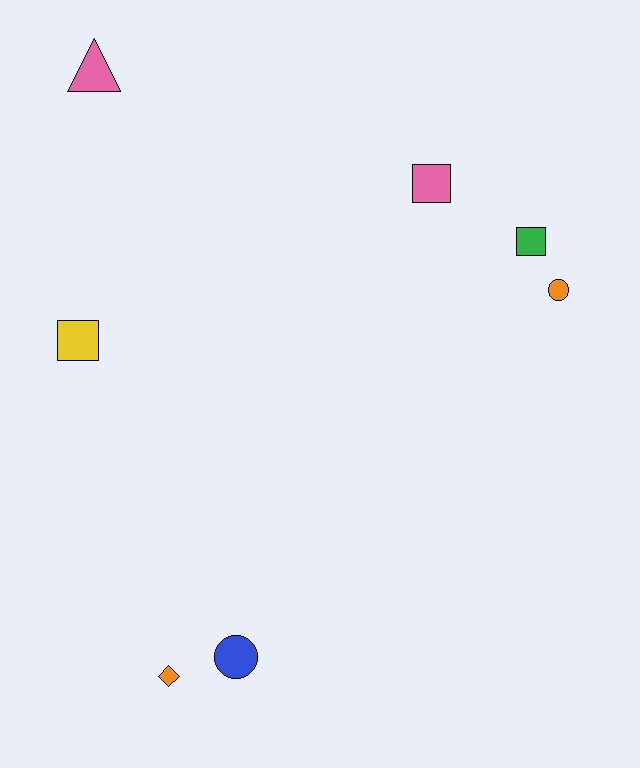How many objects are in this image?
There are 7 objects.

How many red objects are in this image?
There are no red objects.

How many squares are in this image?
There are 3 squares.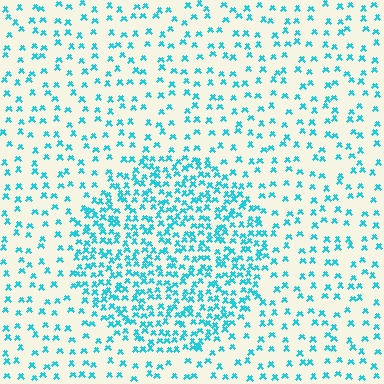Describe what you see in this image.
The image contains small cyan elements arranged at two different densities. A circle-shaped region is visible where the elements are more densely packed than the surrounding area.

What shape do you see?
I see a circle.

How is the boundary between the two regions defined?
The boundary is defined by a change in element density (approximately 2.4x ratio). All elements are the same color, size, and shape.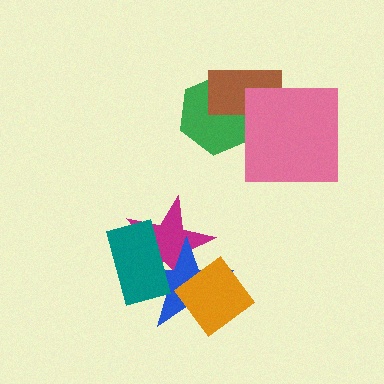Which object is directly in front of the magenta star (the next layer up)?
The blue star is directly in front of the magenta star.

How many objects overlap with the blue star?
3 objects overlap with the blue star.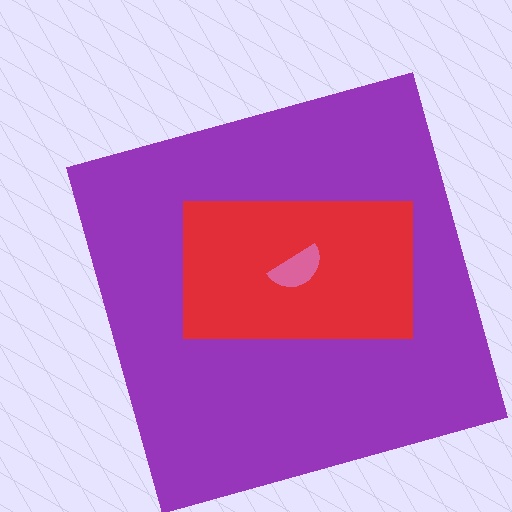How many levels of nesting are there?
3.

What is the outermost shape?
The purple square.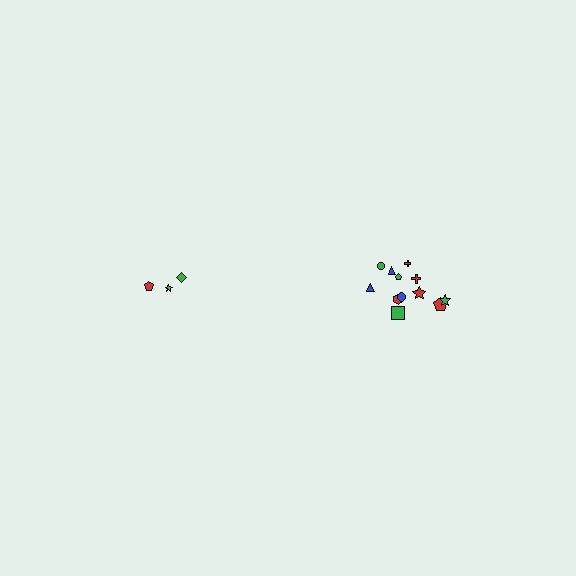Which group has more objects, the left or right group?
The right group.